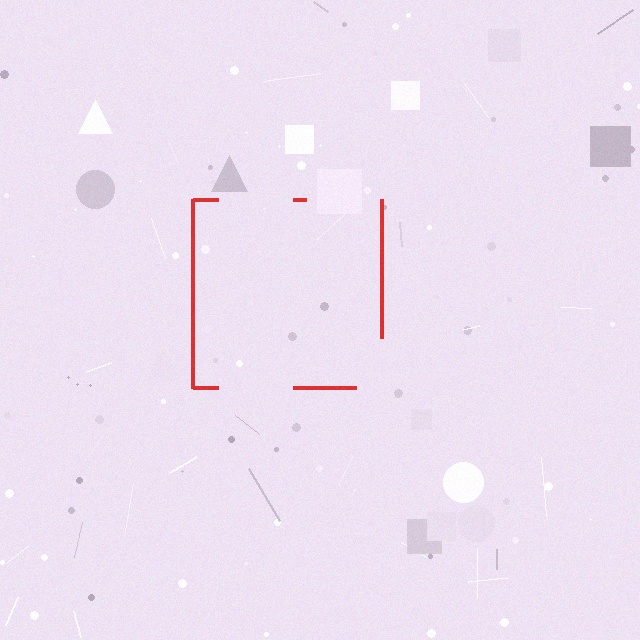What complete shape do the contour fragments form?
The contour fragments form a square.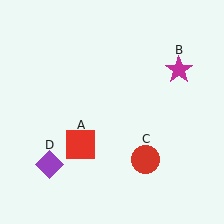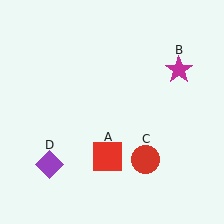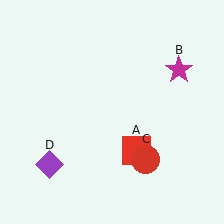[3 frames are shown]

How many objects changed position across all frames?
1 object changed position: red square (object A).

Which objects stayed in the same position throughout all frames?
Magenta star (object B) and red circle (object C) and purple diamond (object D) remained stationary.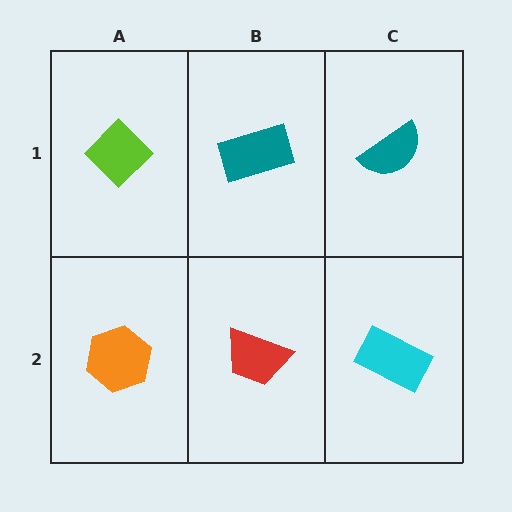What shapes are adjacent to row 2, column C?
A teal semicircle (row 1, column C), a red trapezoid (row 2, column B).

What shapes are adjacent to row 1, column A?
An orange hexagon (row 2, column A), a teal rectangle (row 1, column B).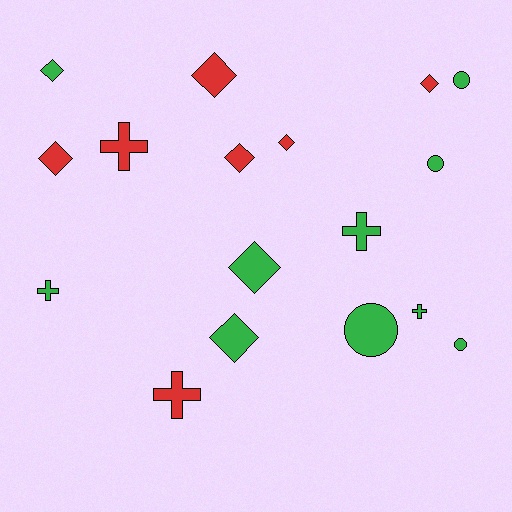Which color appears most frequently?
Green, with 10 objects.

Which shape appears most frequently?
Diamond, with 8 objects.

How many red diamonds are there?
There are 5 red diamonds.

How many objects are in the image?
There are 17 objects.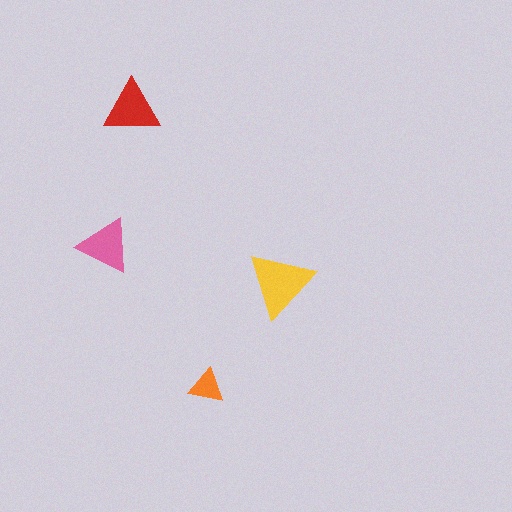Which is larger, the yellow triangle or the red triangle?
The yellow one.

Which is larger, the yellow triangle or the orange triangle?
The yellow one.